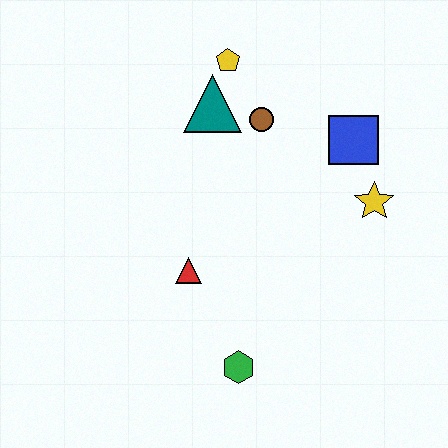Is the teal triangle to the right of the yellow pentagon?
No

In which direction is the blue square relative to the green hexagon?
The blue square is above the green hexagon.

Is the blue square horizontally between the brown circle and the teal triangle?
No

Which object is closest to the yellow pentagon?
The teal triangle is closest to the yellow pentagon.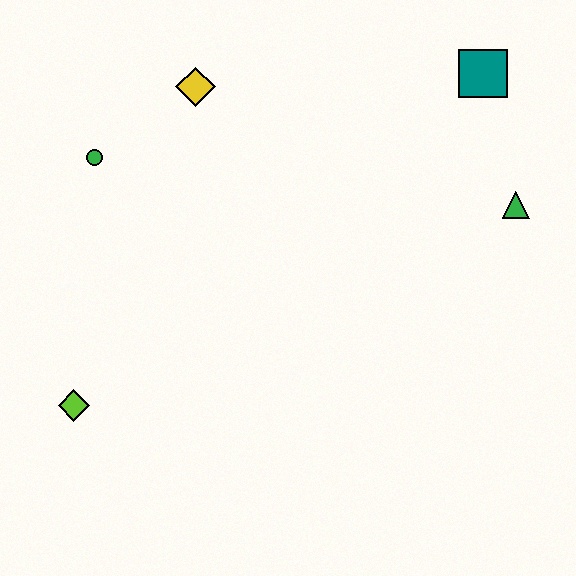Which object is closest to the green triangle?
The teal square is closest to the green triangle.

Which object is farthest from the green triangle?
The lime diamond is farthest from the green triangle.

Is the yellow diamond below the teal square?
Yes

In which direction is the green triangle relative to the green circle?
The green triangle is to the right of the green circle.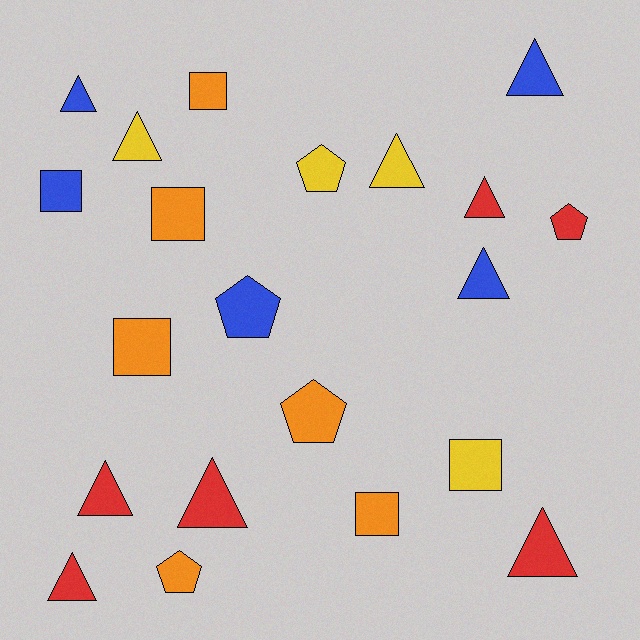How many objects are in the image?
There are 21 objects.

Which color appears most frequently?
Red, with 6 objects.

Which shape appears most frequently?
Triangle, with 10 objects.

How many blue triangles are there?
There are 3 blue triangles.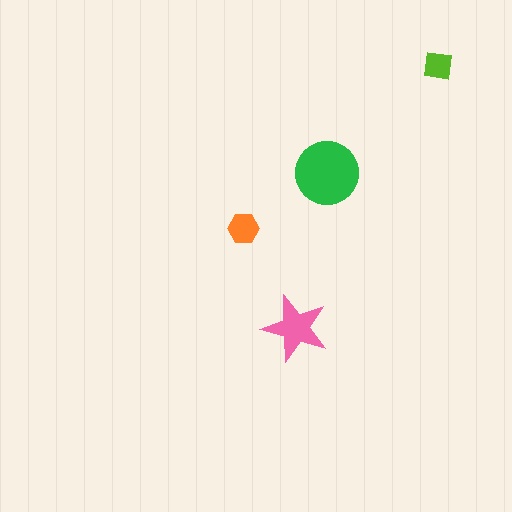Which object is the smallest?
The lime square.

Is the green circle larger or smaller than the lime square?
Larger.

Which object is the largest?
The green circle.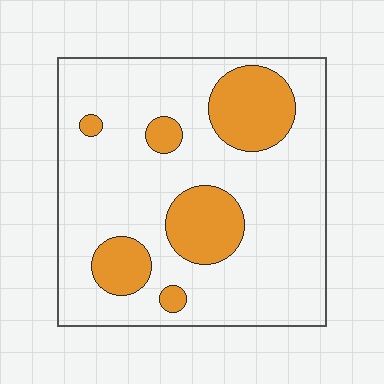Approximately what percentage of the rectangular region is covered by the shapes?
Approximately 20%.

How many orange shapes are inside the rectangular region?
6.